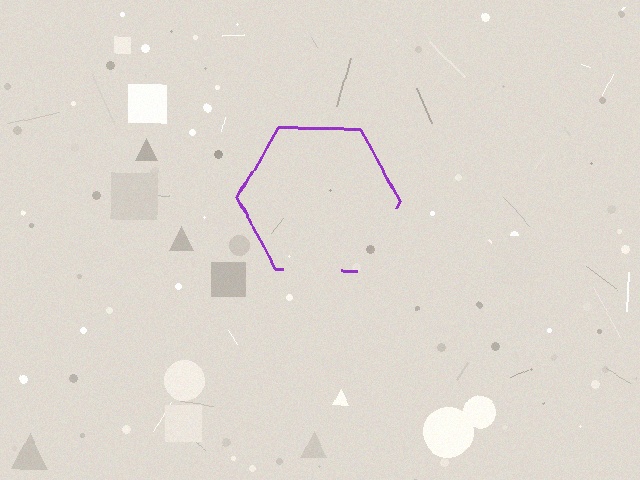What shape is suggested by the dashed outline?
The dashed outline suggests a hexagon.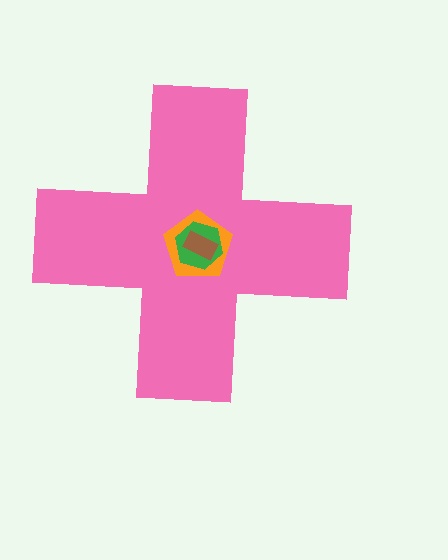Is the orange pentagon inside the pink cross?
Yes.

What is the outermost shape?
The pink cross.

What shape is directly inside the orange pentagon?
The green hexagon.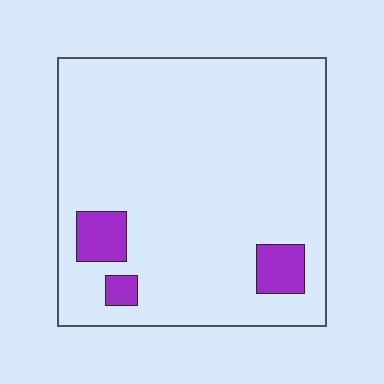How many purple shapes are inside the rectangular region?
3.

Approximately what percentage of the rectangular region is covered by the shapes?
Approximately 10%.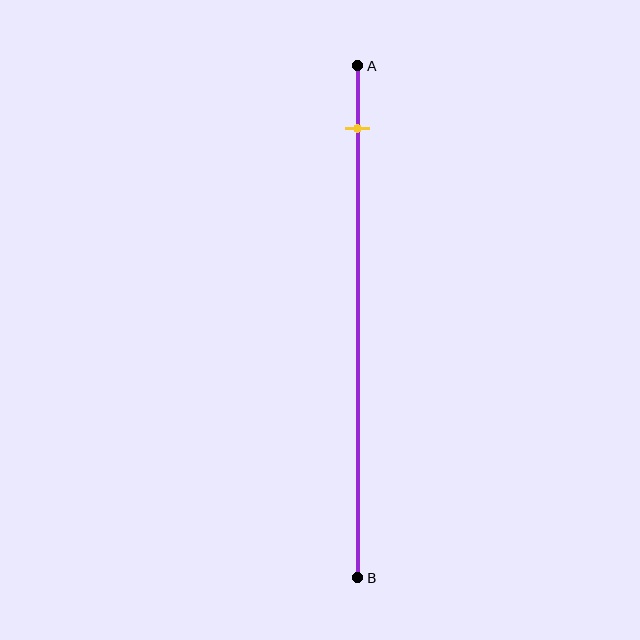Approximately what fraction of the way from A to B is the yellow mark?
The yellow mark is approximately 10% of the way from A to B.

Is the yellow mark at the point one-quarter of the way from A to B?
No, the mark is at about 10% from A, not at the 25% one-quarter point.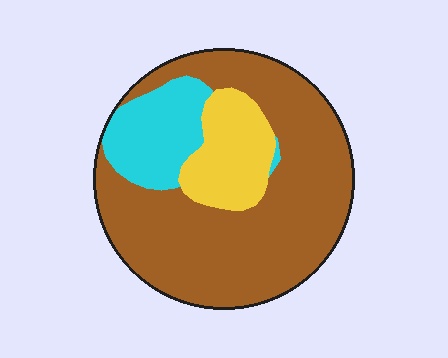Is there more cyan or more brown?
Brown.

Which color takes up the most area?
Brown, at roughly 70%.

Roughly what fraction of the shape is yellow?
Yellow covers about 15% of the shape.